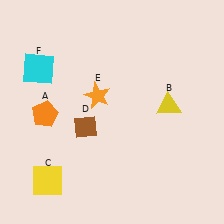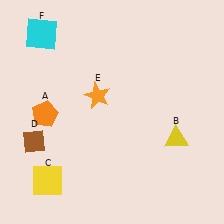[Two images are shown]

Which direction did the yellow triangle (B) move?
The yellow triangle (B) moved down.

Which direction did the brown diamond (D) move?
The brown diamond (D) moved left.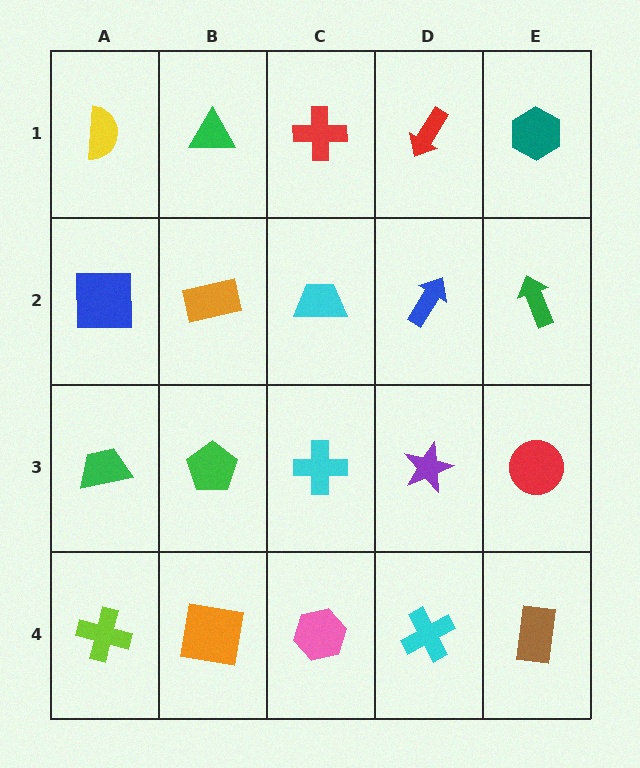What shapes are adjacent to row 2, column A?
A yellow semicircle (row 1, column A), a green trapezoid (row 3, column A), an orange rectangle (row 2, column B).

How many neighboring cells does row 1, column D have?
3.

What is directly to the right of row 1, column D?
A teal hexagon.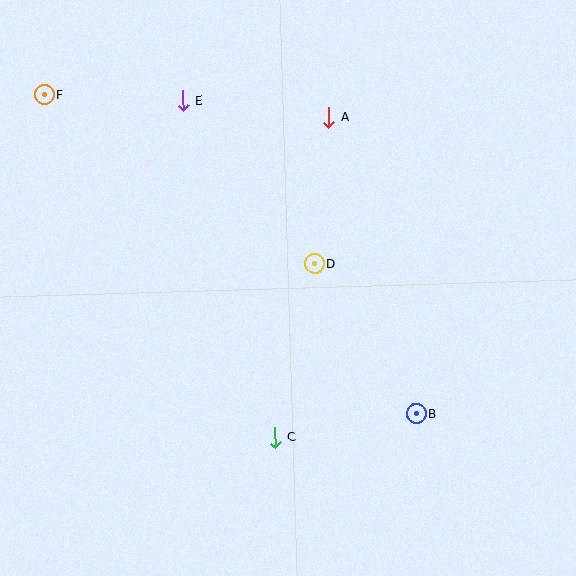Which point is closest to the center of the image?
Point D at (315, 264) is closest to the center.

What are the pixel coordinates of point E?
Point E is at (183, 101).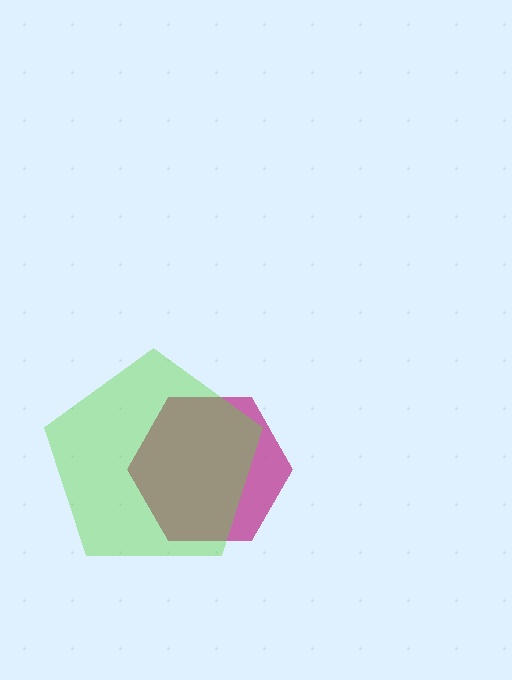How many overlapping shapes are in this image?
There are 2 overlapping shapes in the image.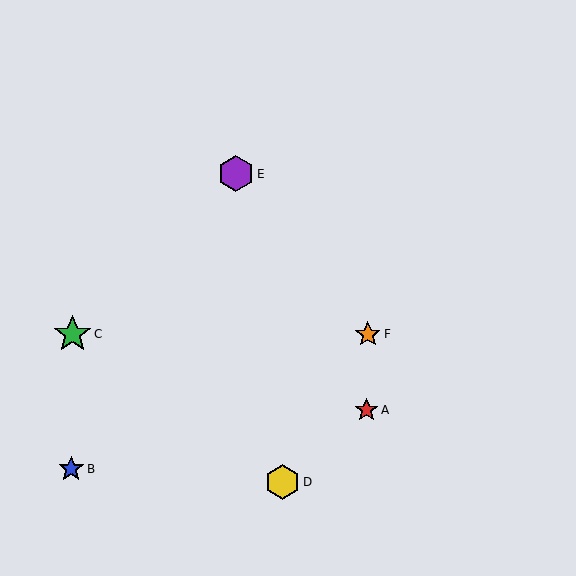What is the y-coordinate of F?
Object F is at y≈334.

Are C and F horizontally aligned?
Yes, both are at y≈334.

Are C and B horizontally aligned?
No, C is at y≈334 and B is at y≈469.